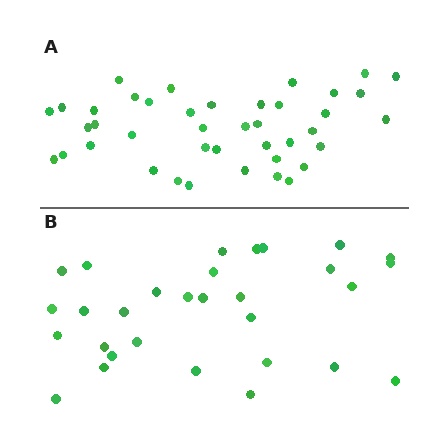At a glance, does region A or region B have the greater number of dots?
Region A (the top region) has more dots.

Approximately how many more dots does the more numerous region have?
Region A has roughly 12 or so more dots than region B.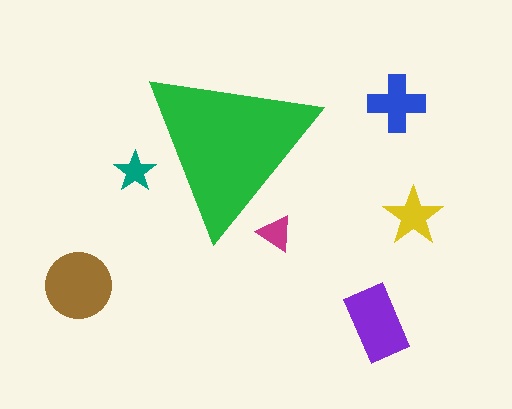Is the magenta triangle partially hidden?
Yes, the magenta triangle is partially hidden behind the green triangle.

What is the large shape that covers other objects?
A green triangle.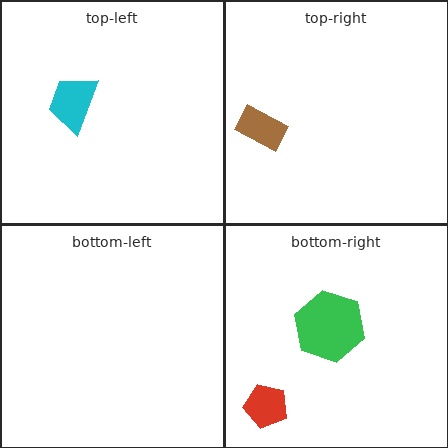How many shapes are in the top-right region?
1.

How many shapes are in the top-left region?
1.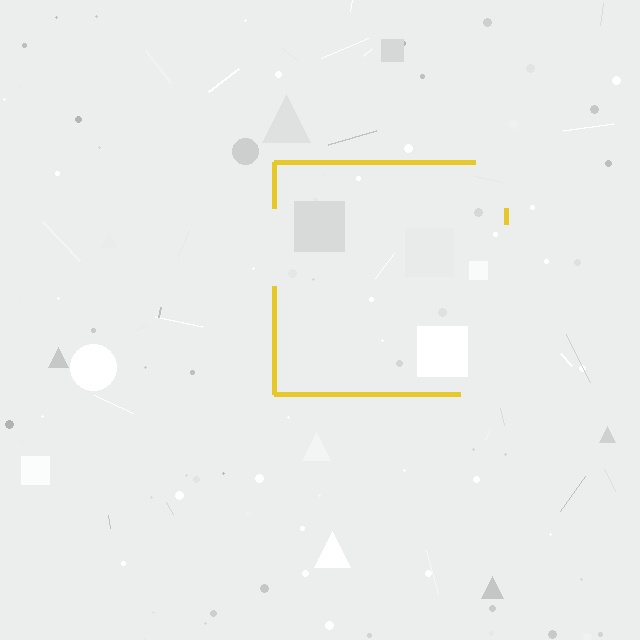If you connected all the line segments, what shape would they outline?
They would outline a square.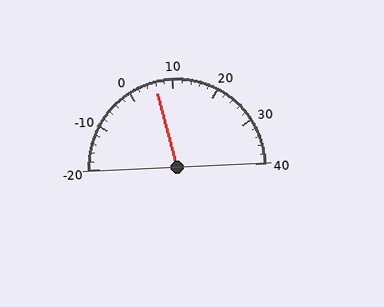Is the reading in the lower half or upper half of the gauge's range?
The reading is in the lower half of the range (-20 to 40).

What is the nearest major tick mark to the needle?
The nearest major tick mark is 10.